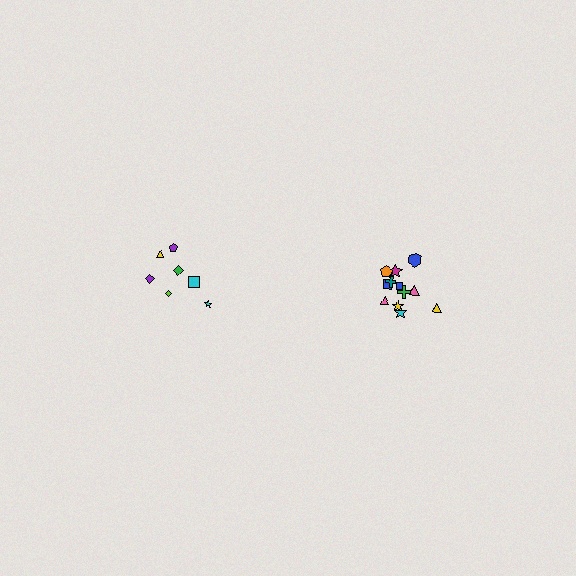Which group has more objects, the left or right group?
The right group.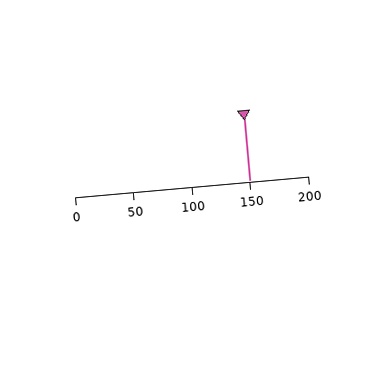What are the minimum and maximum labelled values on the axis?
The axis runs from 0 to 200.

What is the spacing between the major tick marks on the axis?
The major ticks are spaced 50 apart.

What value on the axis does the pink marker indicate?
The marker indicates approximately 150.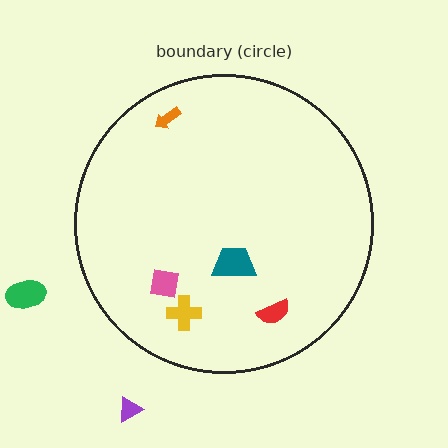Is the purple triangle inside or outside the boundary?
Outside.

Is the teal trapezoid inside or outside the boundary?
Inside.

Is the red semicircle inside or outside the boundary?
Inside.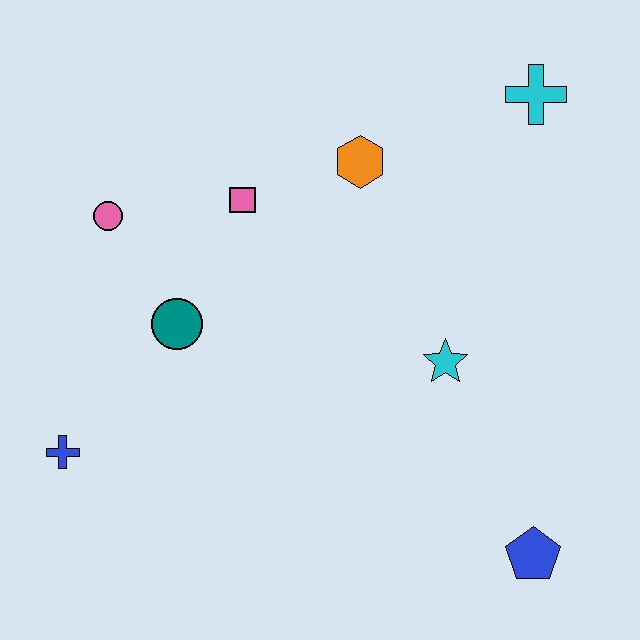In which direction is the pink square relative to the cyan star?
The pink square is to the left of the cyan star.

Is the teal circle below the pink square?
Yes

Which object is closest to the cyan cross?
The orange hexagon is closest to the cyan cross.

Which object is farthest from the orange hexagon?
The blue pentagon is farthest from the orange hexagon.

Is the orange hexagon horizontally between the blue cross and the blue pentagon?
Yes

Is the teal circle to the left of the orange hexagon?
Yes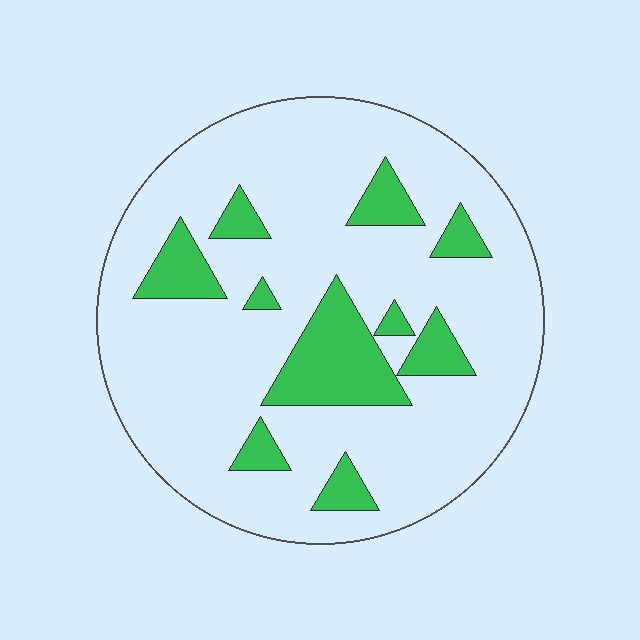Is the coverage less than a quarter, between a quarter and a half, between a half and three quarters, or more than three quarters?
Less than a quarter.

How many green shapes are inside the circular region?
10.